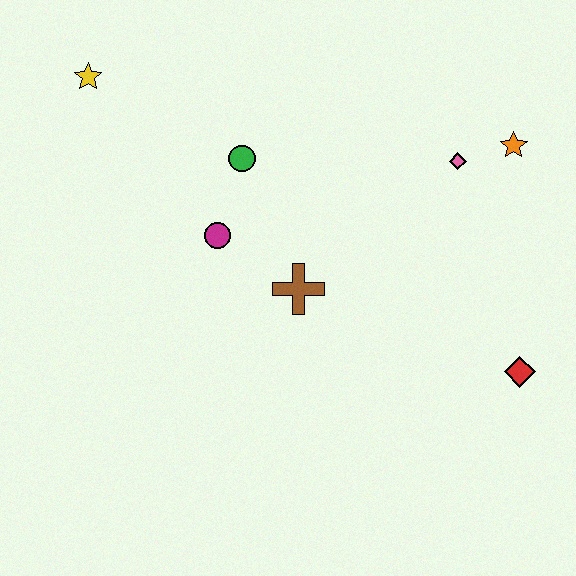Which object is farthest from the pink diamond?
The yellow star is farthest from the pink diamond.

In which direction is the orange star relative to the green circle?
The orange star is to the right of the green circle.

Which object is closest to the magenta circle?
The green circle is closest to the magenta circle.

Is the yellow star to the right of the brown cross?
No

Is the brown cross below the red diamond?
No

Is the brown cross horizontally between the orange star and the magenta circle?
Yes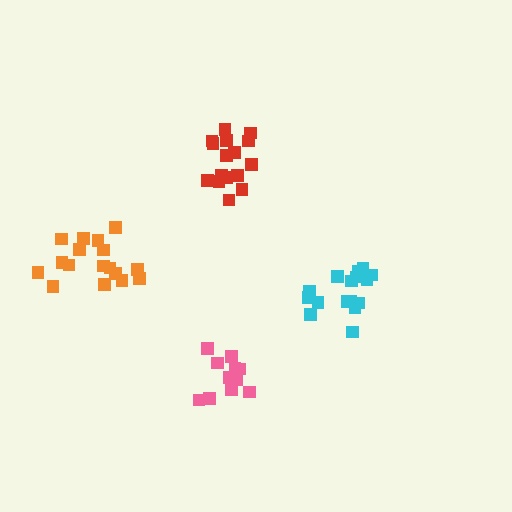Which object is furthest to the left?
The orange cluster is leftmost.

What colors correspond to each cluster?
The clusters are colored: pink, cyan, red, orange.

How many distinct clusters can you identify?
There are 4 distinct clusters.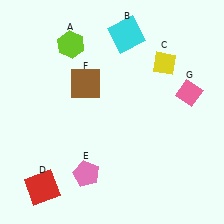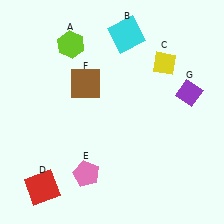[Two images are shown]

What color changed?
The diamond (G) changed from pink in Image 1 to purple in Image 2.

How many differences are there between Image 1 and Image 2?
There is 1 difference between the two images.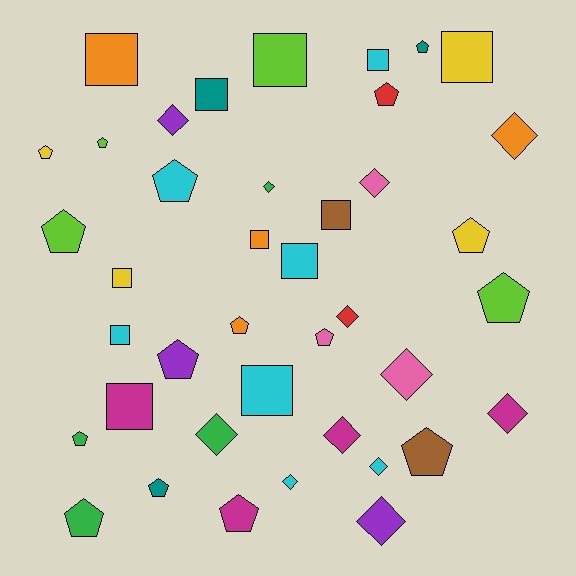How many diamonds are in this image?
There are 12 diamonds.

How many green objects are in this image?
There are 4 green objects.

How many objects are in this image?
There are 40 objects.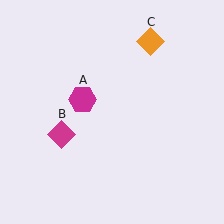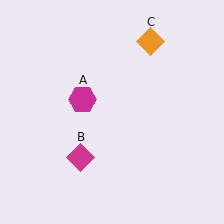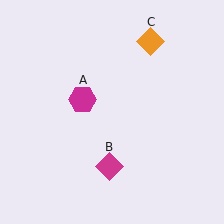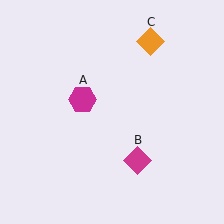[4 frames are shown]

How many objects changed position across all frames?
1 object changed position: magenta diamond (object B).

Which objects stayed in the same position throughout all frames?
Magenta hexagon (object A) and orange diamond (object C) remained stationary.